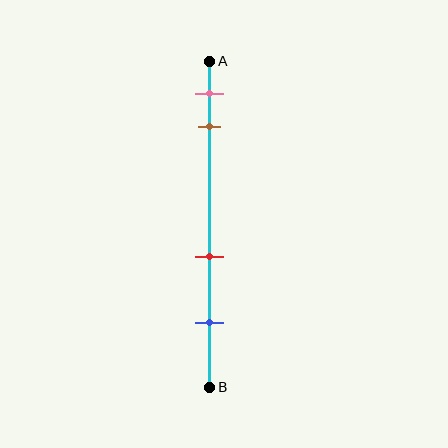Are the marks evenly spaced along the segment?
No, the marks are not evenly spaced.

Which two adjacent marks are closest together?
The pink and brown marks are the closest adjacent pair.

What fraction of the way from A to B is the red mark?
The red mark is approximately 60% (0.6) of the way from A to B.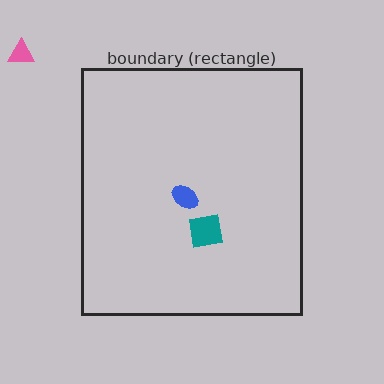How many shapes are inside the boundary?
2 inside, 1 outside.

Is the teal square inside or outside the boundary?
Inside.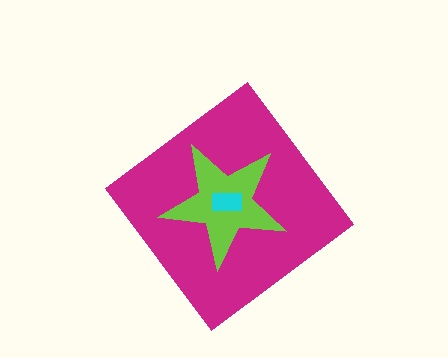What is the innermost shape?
The cyan rectangle.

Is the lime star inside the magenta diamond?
Yes.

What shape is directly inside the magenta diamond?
The lime star.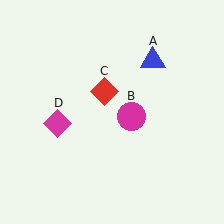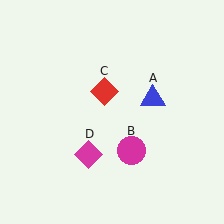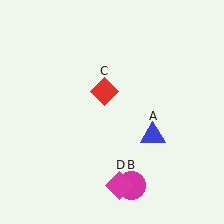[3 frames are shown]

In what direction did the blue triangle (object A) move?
The blue triangle (object A) moved down.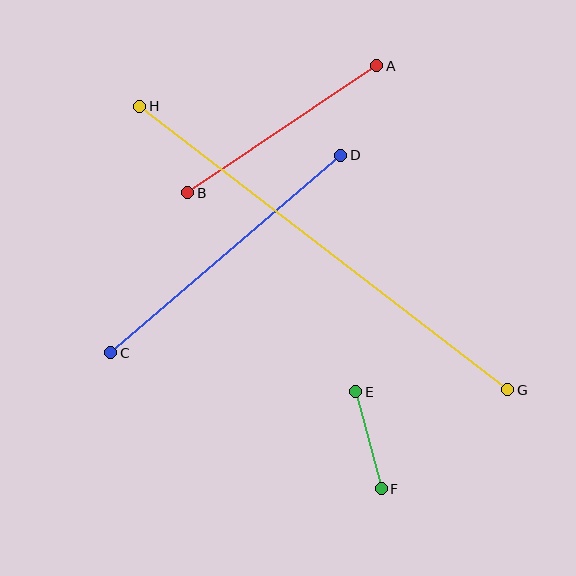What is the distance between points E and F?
The distance is approximately 100 pixels.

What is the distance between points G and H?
The distance is approximately 464 pixels.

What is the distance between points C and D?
The distance is approximately 303 pixels.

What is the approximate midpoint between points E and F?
The midpoint is at approximately (369, 440) pixels.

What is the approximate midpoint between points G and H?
The midpoint is at approximately (324, 248) pixels.